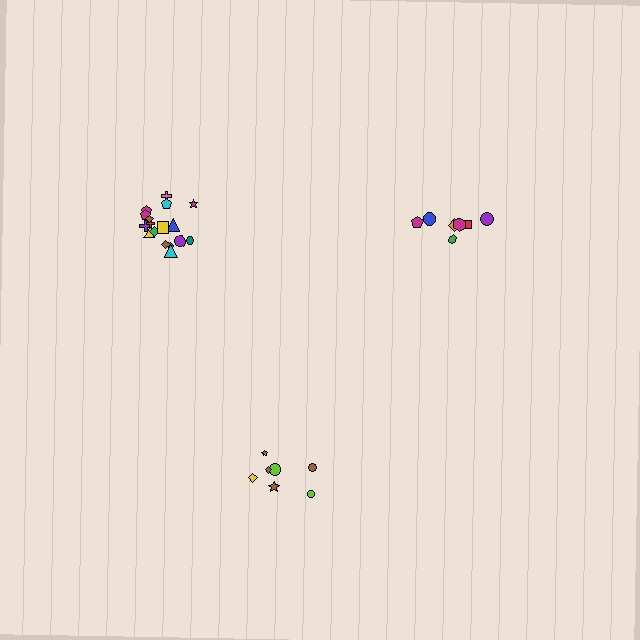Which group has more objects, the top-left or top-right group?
The top-left group.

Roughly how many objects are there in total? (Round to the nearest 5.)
Roughly 30 objects in total.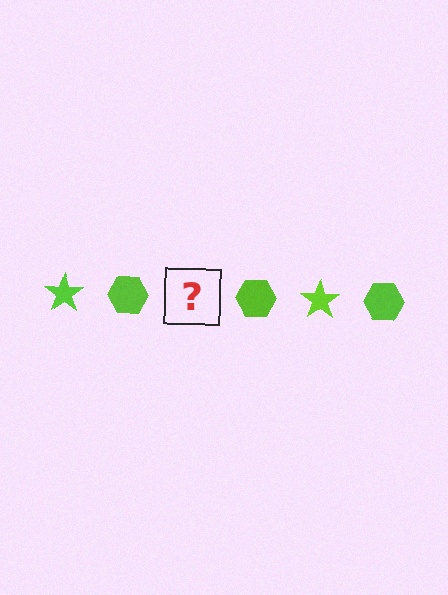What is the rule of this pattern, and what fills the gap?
The rule is that the pattern cycles through star, hexagon shapes in lime. The gap should be filled with a lime star.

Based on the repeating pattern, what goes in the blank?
The blank should be a lime star.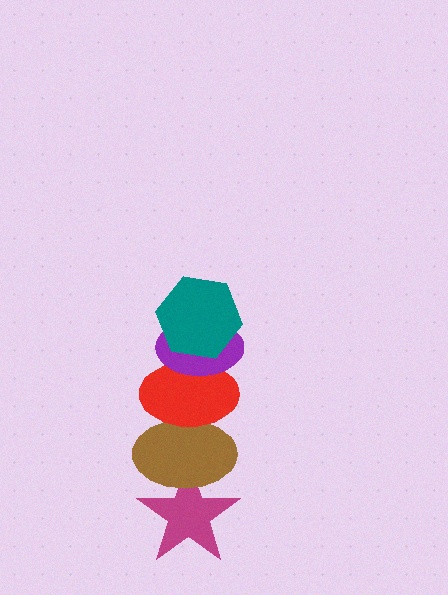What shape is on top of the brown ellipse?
The red ellipse is on top of the brown ellipse.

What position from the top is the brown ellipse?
The brown ellipse is 4th from the top.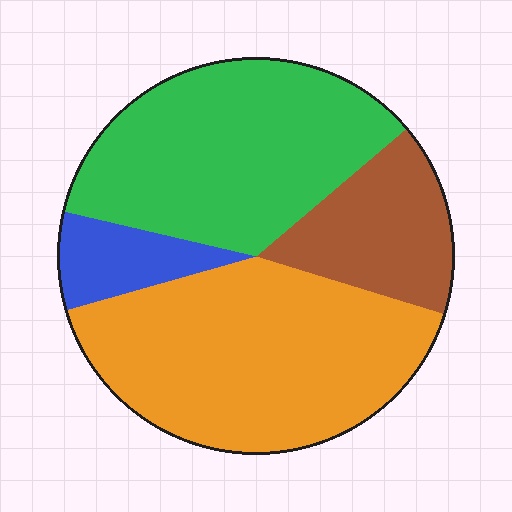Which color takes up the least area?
Blue, at roughly 10%.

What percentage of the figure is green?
Green takes up between a third and a half of the figure.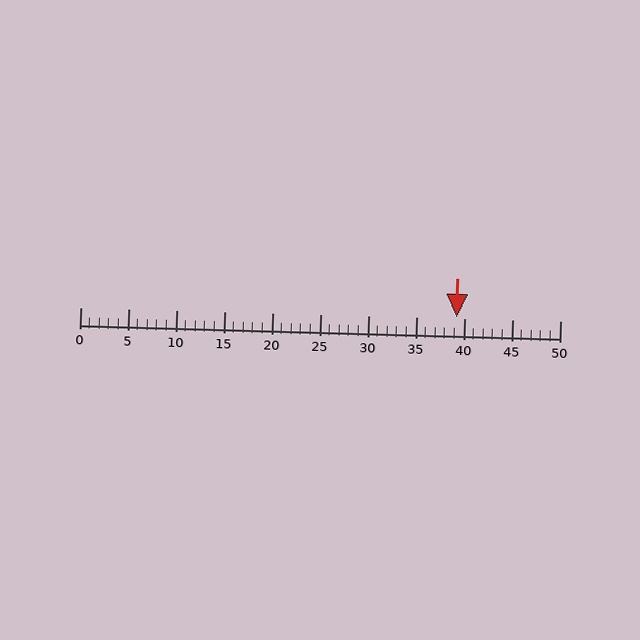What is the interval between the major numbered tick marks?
The major tick marks are spaced 5 units apart.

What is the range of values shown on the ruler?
The ruler shows values from 0 to 50.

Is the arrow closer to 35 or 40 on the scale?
The arrow is closer to 40.